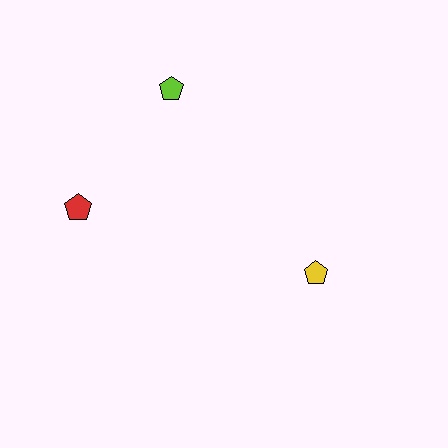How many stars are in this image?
There are no stars.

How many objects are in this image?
There are 3 objects.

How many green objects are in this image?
There are no green objects.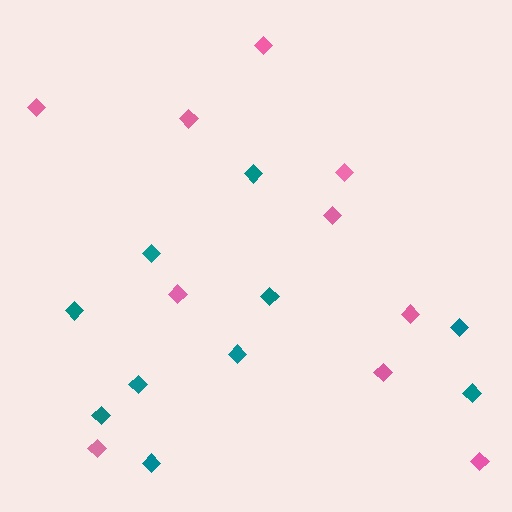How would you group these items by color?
There are 2 groups: one group of pink diamonds (10) and one group of teal diamonds (10).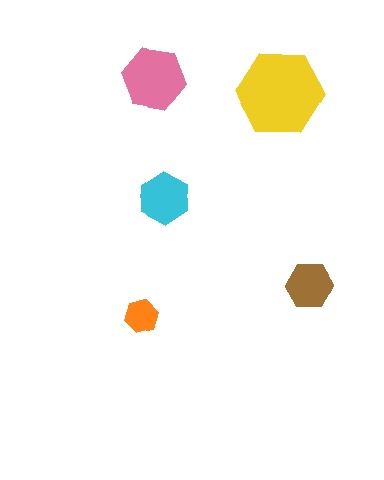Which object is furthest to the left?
The orange hexagon is leftmost.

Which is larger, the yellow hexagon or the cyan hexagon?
The yellow one.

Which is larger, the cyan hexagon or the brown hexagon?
The cyan one.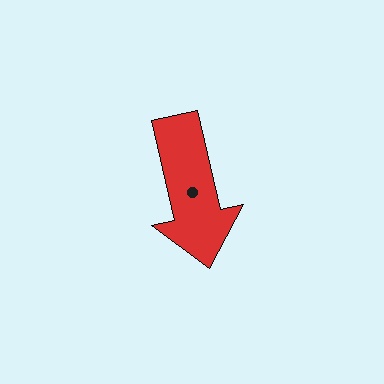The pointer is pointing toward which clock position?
Roughly 6 o'clock.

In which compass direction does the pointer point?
South.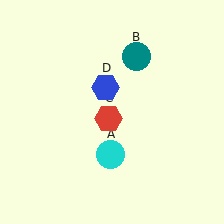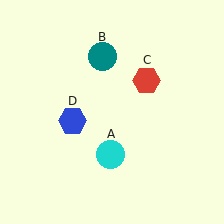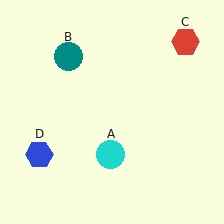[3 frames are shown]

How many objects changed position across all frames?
3 objects changed position: teal circle (object B), red hexagon (object C), blue hexagon (object D).